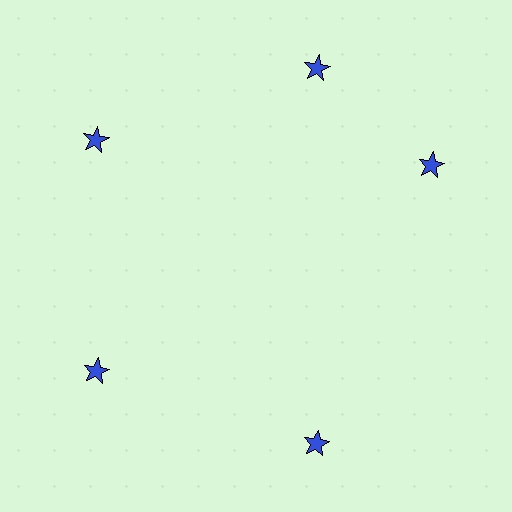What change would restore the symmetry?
The symmetry would be restored by rotating it back into even spacing with its neighbors so that all 5 stars sit at equal angles and equal distance from the center.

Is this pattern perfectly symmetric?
No. The 5 blue stars are arranged in a ring, but one element near the 3 o'clock position is rotated out of alignment along the ring, breaking the 5-fold rotational symmetry.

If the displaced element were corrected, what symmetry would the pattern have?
It would have 5-fold rotational symmetry — the pattern would map onto itself every 72 degrees.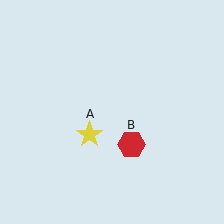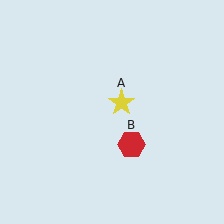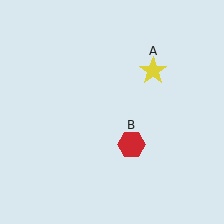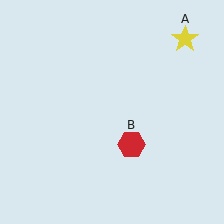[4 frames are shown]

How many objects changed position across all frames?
1 object changed position: yellow star (object A).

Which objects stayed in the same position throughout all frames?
Red hexagon (object B) remained stationary.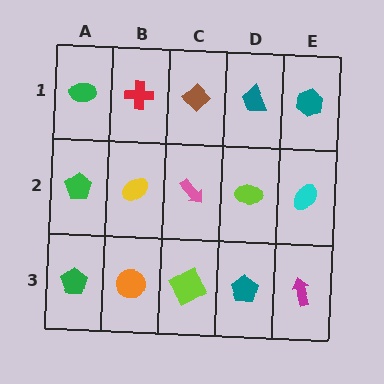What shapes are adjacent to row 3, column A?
A green pentagon (row 2, column A), an orange circle (row 3, column B).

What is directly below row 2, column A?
A green pentagon.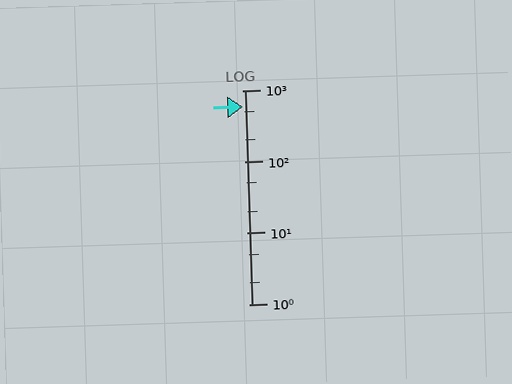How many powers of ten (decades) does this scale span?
The scale spans 3 decades, from 1 to 1000.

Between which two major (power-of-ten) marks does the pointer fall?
The pointer is between 100 and 1000.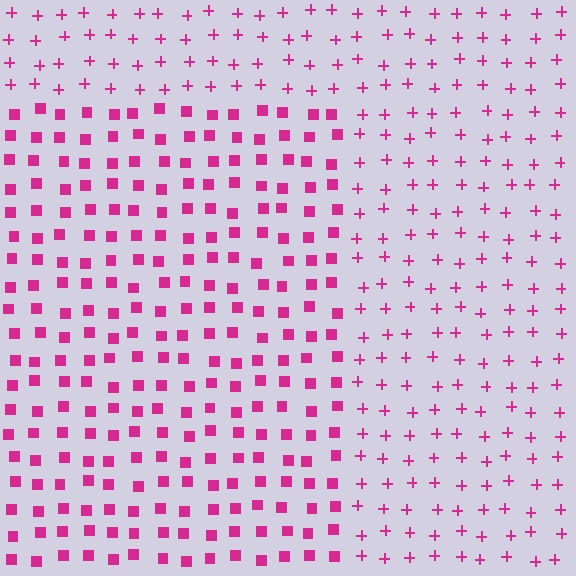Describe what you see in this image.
The image is filled with small magenta elements arranged in a uniform grid. A rectangle-shaped region contains squares, while the surrounding area contains plus signs. The boundary is defined purely by the change in element shape.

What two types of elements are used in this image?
The image uses squares inside the rectangle region and plus signs outside it.